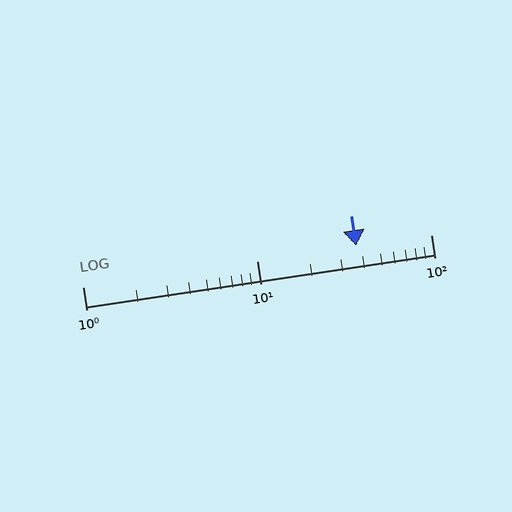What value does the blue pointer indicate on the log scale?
The pointer indicates approximately 37.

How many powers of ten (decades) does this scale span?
The scale spans 2 decades, from 1 to 100.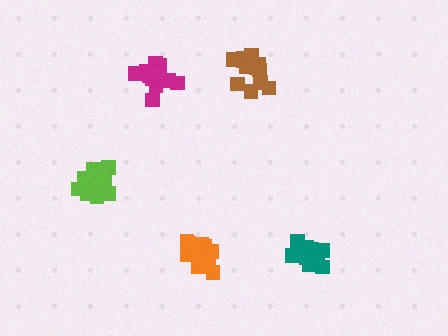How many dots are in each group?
Group 1: 13 dots, Group 2: 18 dots, Group 3: 14 dots, Group 4: 15 dots, Group 5: 13 dots (73 total).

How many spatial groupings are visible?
There are 5 spatial groupings.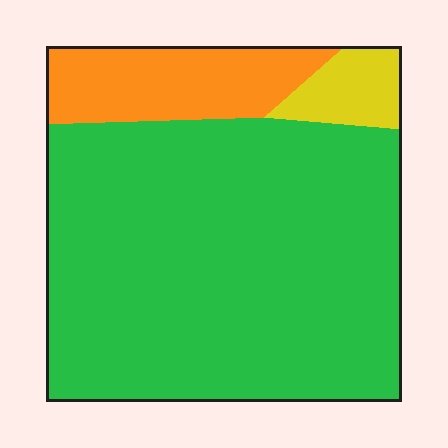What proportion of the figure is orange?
Orange takes up about one sixth (1/6) of the figure.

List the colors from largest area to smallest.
From largest to smallest: green, orange, yellow.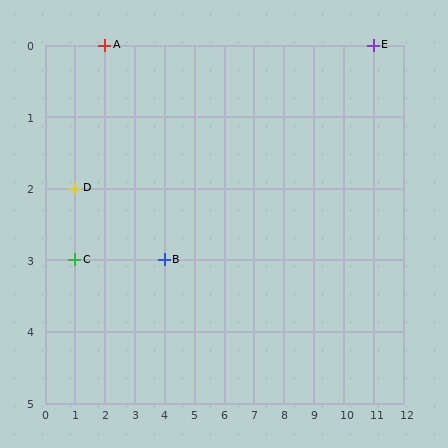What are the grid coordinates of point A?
Point A is at grid coordinates (2, 0).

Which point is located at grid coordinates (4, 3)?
Point B is at (4, 3).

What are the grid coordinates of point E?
Point E is at grid coordinates (11, 0).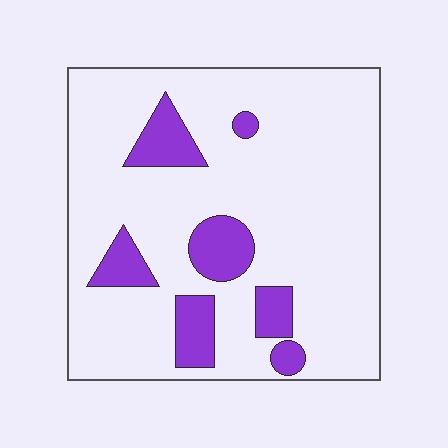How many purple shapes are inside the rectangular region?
7.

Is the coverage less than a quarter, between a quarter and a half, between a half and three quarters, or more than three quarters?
Less than a quarter.